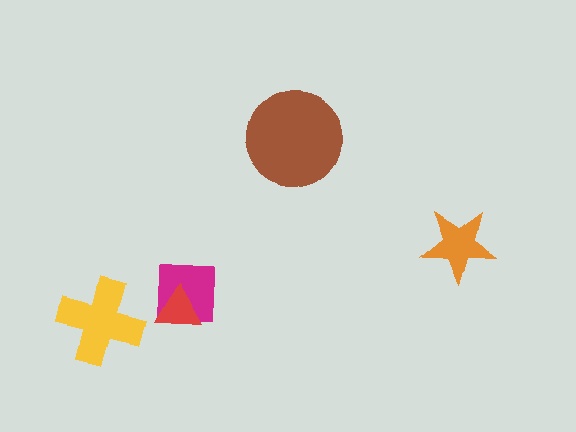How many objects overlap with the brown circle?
0 objects overlap with the brown circle.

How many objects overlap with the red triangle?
1 object overlaps with the red triangle.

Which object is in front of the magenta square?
The red triangle is in front of the magenta square.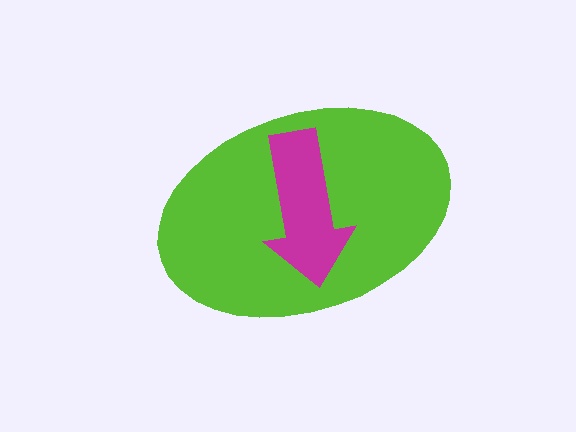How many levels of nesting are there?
2.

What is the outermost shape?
The lime ellipse.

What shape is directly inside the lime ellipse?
The magenta arrow.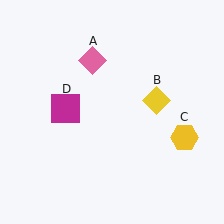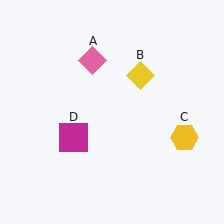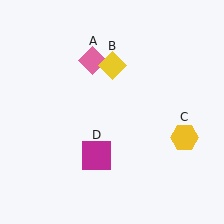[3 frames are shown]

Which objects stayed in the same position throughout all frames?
Pink diamond (object A) and yellow hexagon (object C) remained stationary.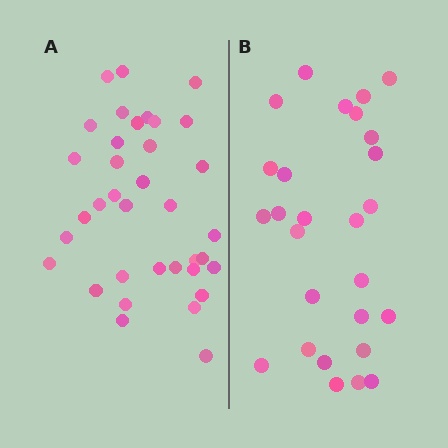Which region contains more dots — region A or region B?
Region A (the left region) has more dots.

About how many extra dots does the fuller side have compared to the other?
Region A has roughly 8 or so more dots than region B.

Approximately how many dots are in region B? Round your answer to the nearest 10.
About 30 dots. (The exact count is 27, which rounds to 30.)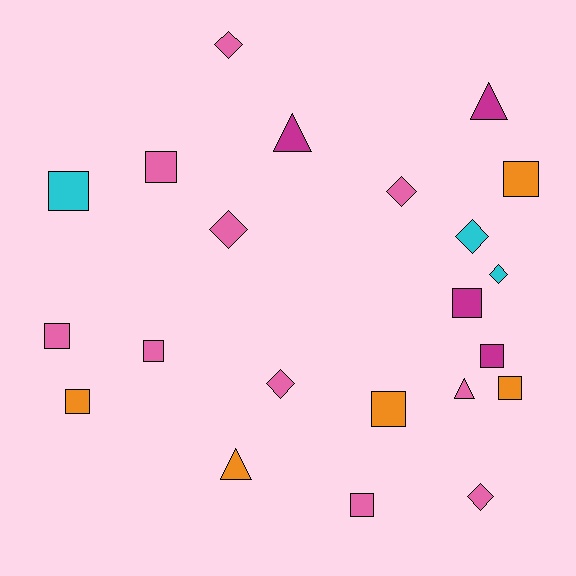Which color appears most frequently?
Pink, with 10 objects.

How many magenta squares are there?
There are 2 magenta squares.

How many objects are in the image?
There are 22 objects.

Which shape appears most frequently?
Square, with 11 objects.